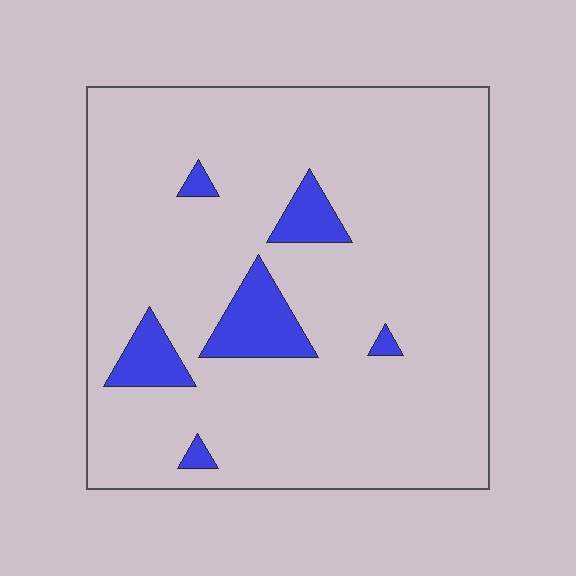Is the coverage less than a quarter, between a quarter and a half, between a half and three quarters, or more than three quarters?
Less than a quarter.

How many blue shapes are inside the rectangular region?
6.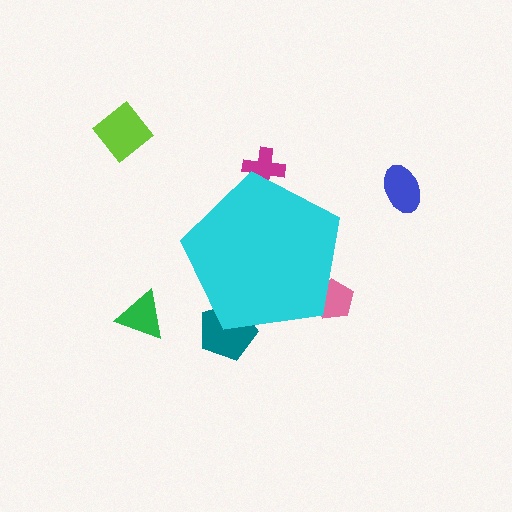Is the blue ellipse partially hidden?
No, the blue ellipse is fully visible.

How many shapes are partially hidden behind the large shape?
3 shapes are partially hidden.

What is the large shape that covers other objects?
A cyan pentagon.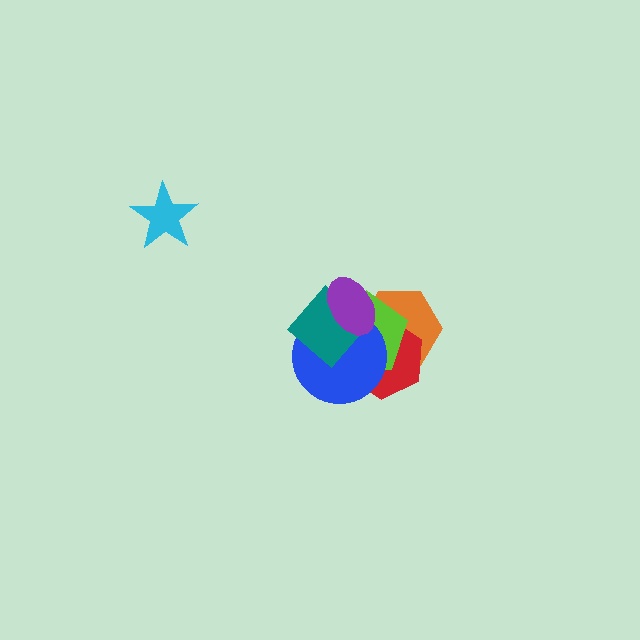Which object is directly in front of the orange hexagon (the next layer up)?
The red hexagon is directly in front of the orange hexagon.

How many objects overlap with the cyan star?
0 objects overlap with the cyan star.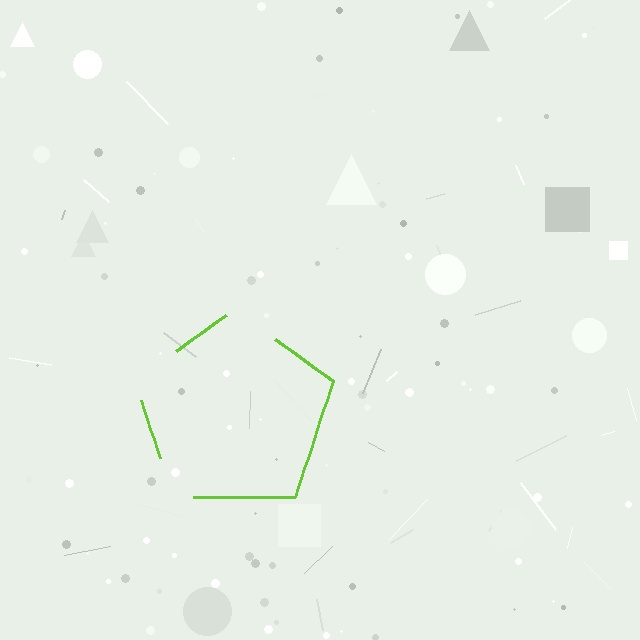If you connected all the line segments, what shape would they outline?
They would outline a pentagon.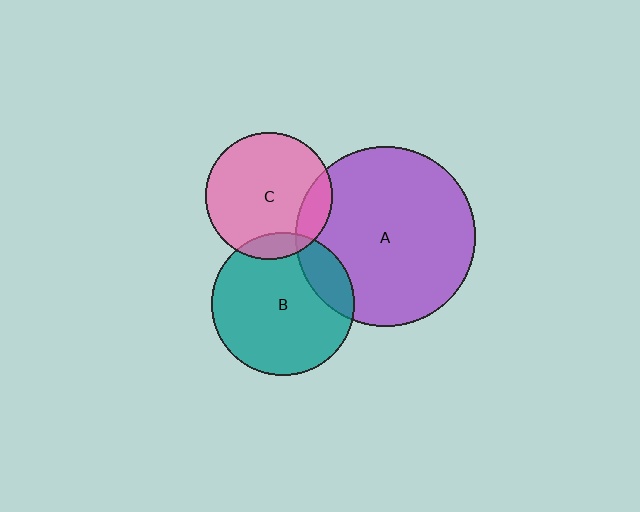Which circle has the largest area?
Circle A (purple).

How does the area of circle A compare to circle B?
Approximately 1.6 times.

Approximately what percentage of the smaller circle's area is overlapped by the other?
Approximately 10%.